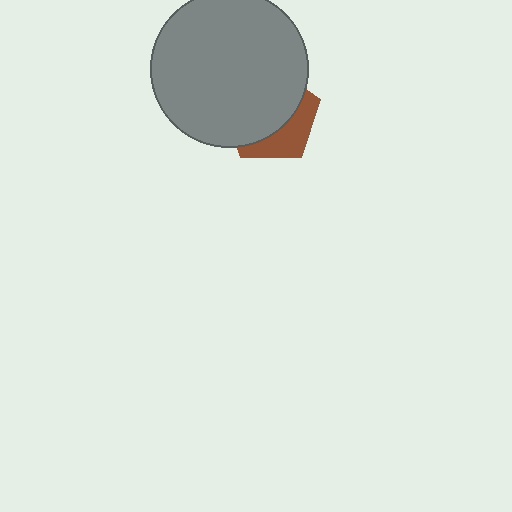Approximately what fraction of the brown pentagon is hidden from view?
Roughly 66% of the brown pentagon is hidden behind the gray circle.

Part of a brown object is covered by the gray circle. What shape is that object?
It is a pentagon.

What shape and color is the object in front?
The object in front is a gray circle.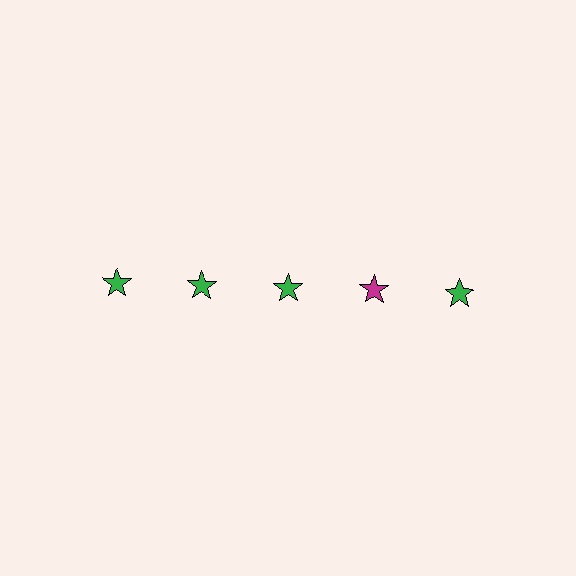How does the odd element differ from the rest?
It has a different color: magenta instead of green.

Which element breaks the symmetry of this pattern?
The magenta star in the top row, second from right column breaks the symmetry. All other shapes are green stars.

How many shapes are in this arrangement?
There are 5 shapes arranged in a grid pattern.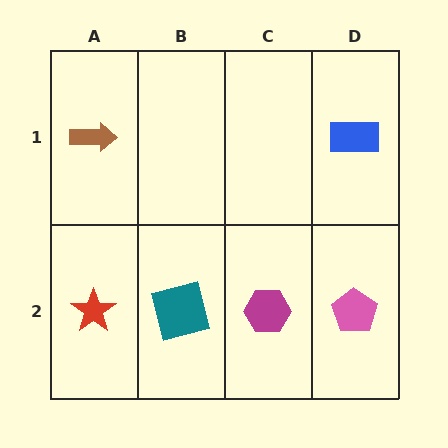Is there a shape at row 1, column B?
No, that cell is empty.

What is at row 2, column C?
A magenta hexagon.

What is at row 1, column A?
A brown arrow.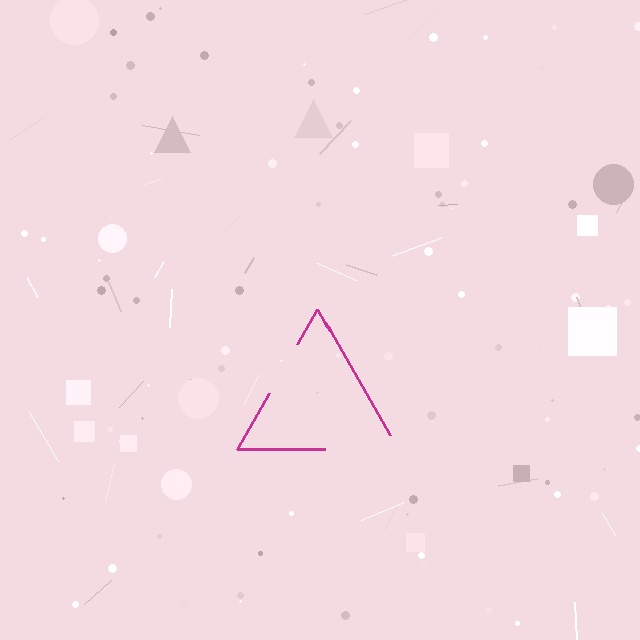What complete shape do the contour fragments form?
The contour fragments form a triangle.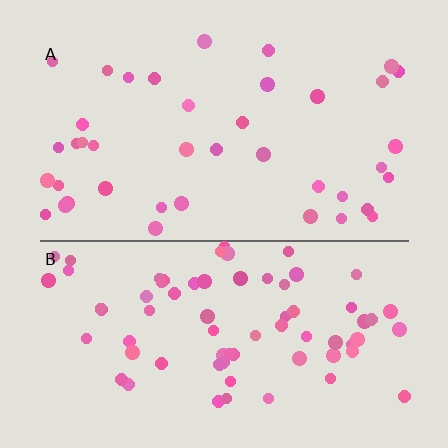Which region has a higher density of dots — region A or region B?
B (the bottom).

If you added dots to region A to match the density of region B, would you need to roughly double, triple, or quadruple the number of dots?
Approximately double.